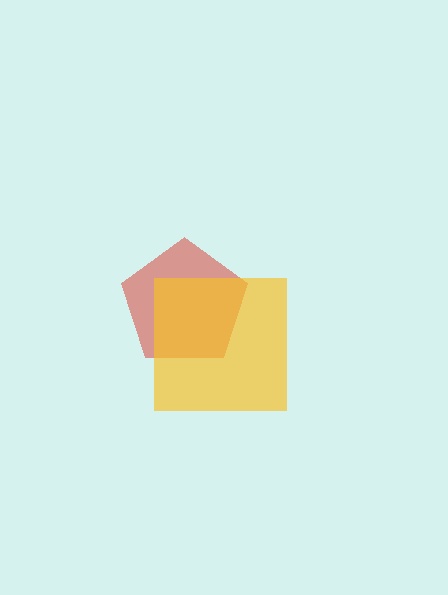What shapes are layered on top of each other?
The layered shapes are: a red pentagon, a yellow square.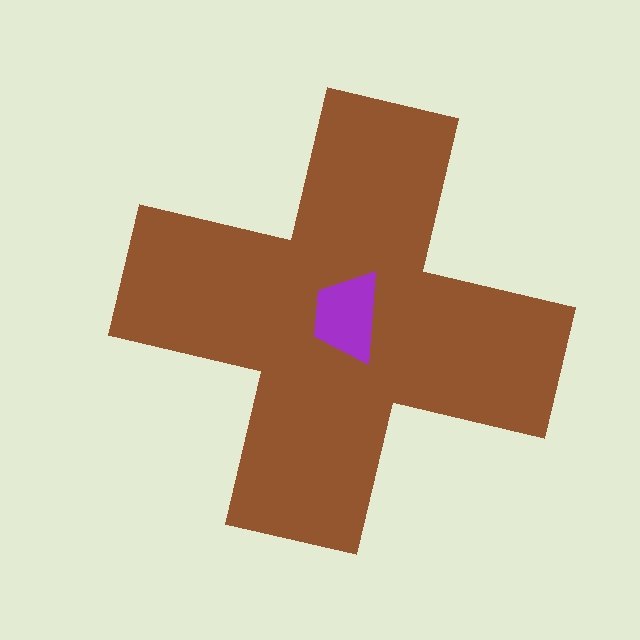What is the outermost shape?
The brown cross.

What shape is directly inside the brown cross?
The purple trapezoid.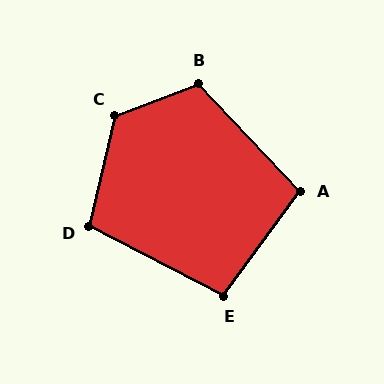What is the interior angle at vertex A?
Approximately 100 degrees (obtuse).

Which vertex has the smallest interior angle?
E, at approximately 99 degrees.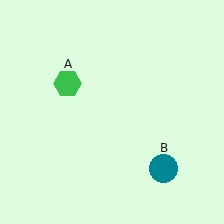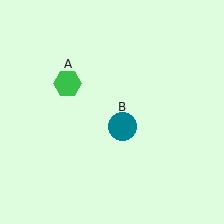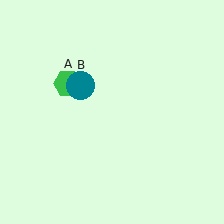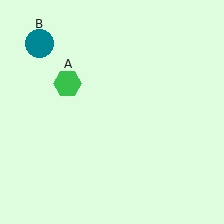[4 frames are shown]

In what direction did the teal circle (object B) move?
The teal circle (object B) moved up and to the left.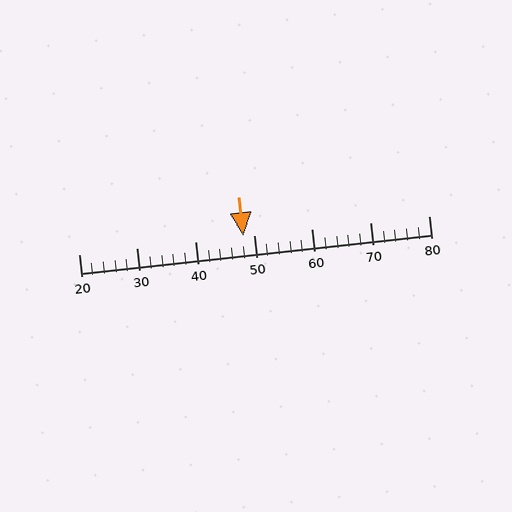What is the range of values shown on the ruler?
The ruler shows values from 20 to 80.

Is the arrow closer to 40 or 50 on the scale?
The arrow is closer to 50.